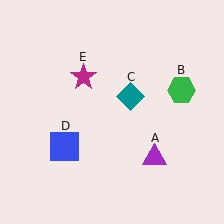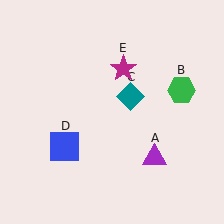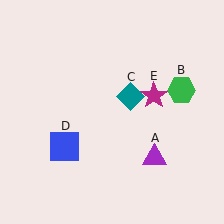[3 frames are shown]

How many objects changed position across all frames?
1 object changed position: magenta star (object E).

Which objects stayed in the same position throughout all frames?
Purple triangle (object A) and green hexagon (object B) and teal diamond (object C) and blue square (object D) remained stationary.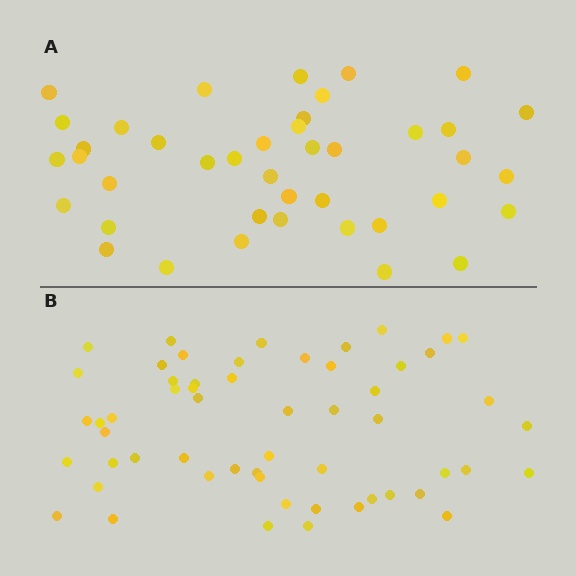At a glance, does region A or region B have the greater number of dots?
Region B (the bottom region) has more dots.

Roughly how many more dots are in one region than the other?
Region B has approximately 15 more dots than region A.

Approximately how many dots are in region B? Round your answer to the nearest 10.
About 60 dots. (The exact count is 56, which rounds to 60.)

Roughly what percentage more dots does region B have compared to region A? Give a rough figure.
About 35% more.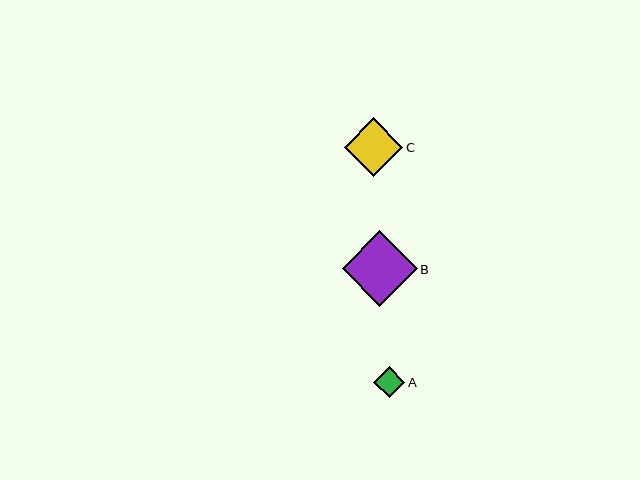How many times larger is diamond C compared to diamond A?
Diamond C is approximately 1.9 times the size of diamond A.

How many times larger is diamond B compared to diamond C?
Diamond B is approximately 1.3 times the size of diamond C.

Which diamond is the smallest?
Diamond A is the smallest with a size of approximately 31 pixels.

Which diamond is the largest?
Diamond B is the largest with a size of approximately 75 pixels.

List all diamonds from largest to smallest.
From largest to smallest: B, C, A.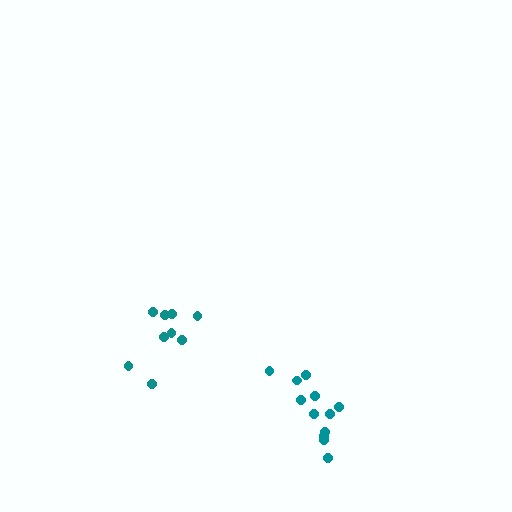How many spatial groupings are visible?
There are 2 spatial groupings.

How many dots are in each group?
Group 1: 9 dots, Group 2: 12 dots (21 total).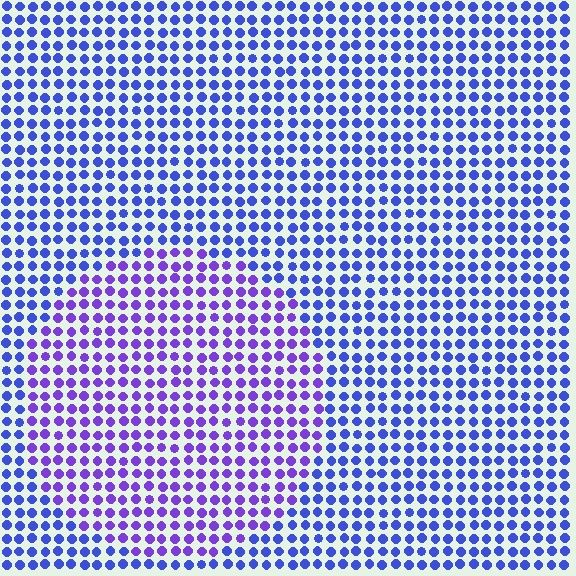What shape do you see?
I see a circle.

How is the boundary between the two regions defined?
The boundary is defined purely by a slight shift in hue (about 32 degrees). Spacing, size, and orientation are identical on both sides.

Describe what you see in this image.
The image is filled with small blue elements in a uniform arrangement. A circle-shaped region is visible where the elements are tinted to a slightly different hue, forming a subtle color boundary.